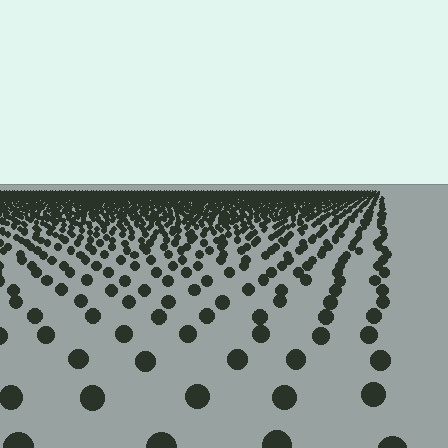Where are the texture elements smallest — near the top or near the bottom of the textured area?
Near the top.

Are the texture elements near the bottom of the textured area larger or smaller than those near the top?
Larger. Near the bottom, elements are closer to the viewer and appear at a bigger on-screen size.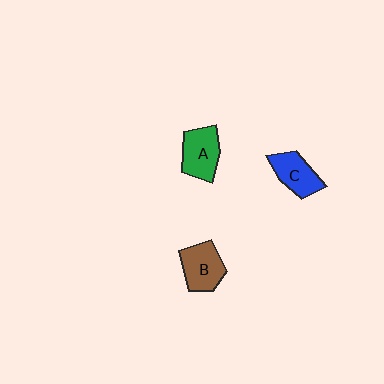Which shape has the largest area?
Shape A (green).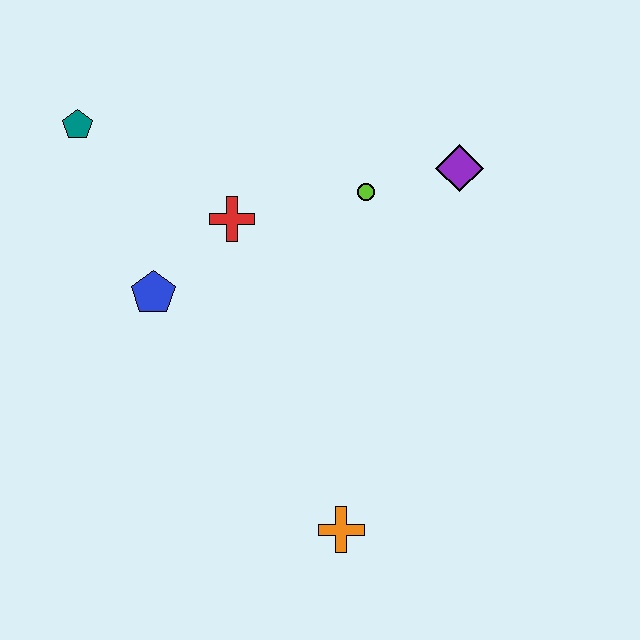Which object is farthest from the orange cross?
The teal pentagon is farthest from the orange cross.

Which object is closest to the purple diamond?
The lime circle is closest to the purple diamond.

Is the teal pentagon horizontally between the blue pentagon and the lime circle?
No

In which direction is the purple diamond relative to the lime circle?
The purple diamond is to the right of the lime circle.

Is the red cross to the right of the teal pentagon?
Yes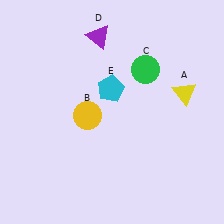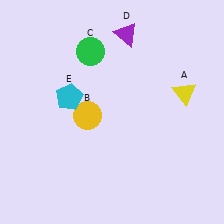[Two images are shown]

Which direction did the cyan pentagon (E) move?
The cyan pentagon (E) moved left.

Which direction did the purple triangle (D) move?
The purple triangle (D) moved right.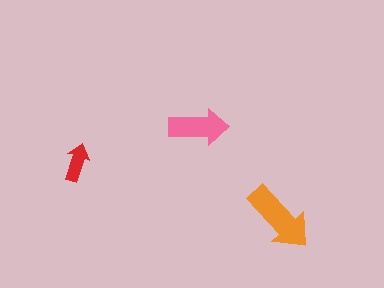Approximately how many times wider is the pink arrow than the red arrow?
About 1.5 times wider.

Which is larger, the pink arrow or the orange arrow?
The orange one.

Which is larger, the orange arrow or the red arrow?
The orange one.